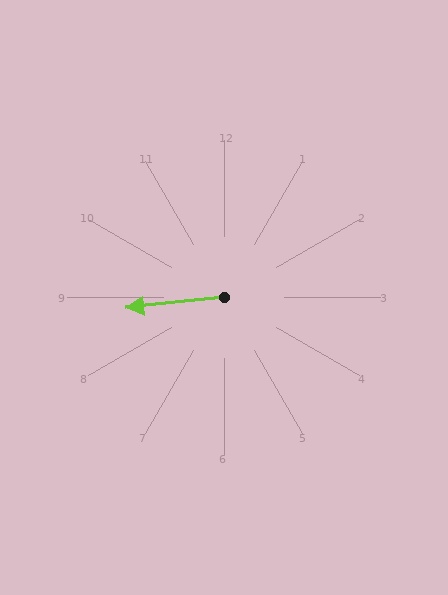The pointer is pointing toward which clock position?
Roughly 9 o'clock.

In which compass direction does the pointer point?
West.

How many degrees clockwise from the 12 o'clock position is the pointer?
Approximately 264 degrees.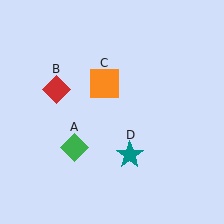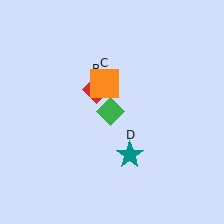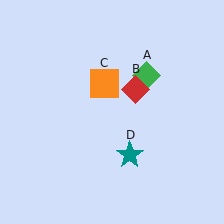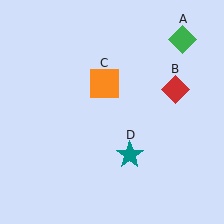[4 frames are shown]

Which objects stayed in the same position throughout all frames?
Orange square (object C) and teal star (object D) remained stationary.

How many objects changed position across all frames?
2 objects changed position: green diamond (object A), red diamond (object B).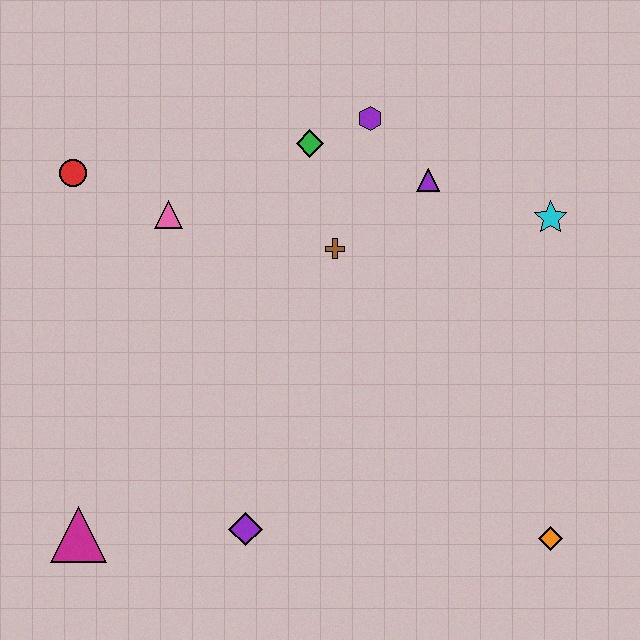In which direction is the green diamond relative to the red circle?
The green diamond is to the right of the red circle.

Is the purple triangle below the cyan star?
No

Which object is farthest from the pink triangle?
The orange diamond is farthest from the pink triangle.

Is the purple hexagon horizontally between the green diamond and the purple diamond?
No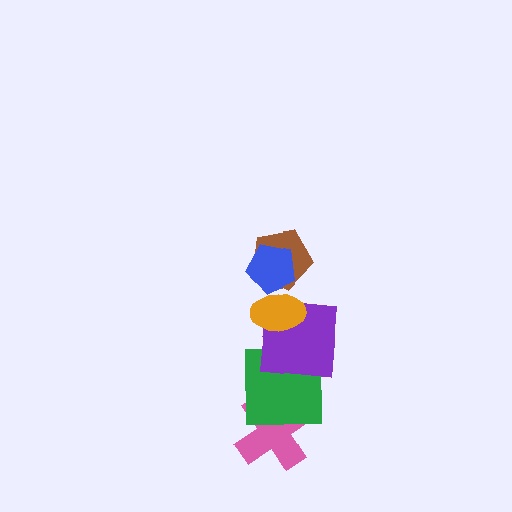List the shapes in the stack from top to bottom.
From top to bottom: the blue pentagon, the brown pentagon, the orange ellipse, the purple square, the green square, the pink cross.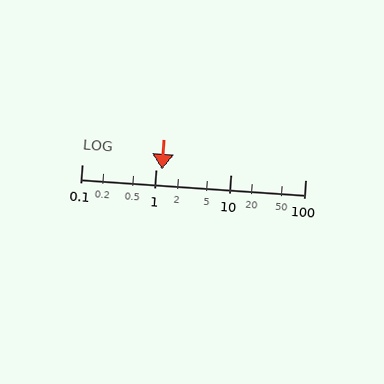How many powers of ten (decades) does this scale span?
The scale spans 3 decades, from 0.1 to 100.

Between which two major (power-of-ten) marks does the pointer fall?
The pointer is between 1 and 10.